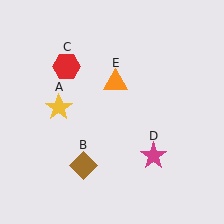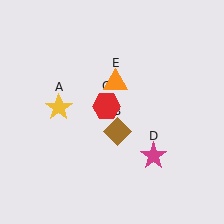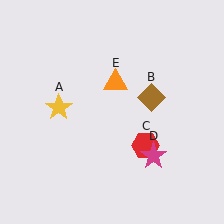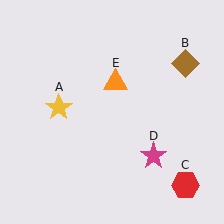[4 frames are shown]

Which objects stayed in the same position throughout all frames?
Yellow star (object A) and magenta star (object D) and orange triangle (object E) remained stationary.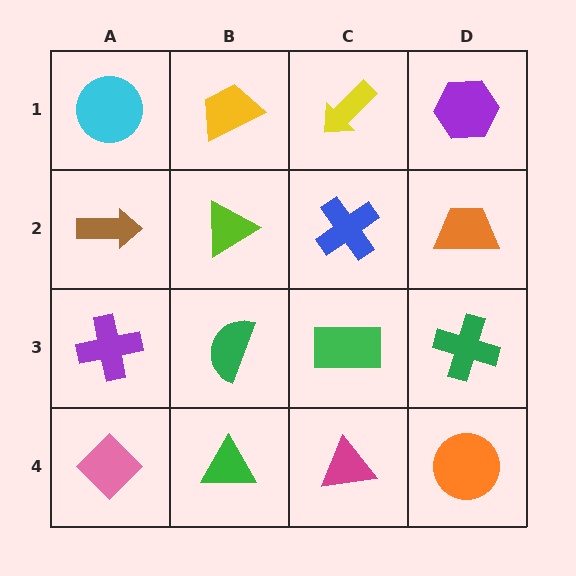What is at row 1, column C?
A yellow arrow.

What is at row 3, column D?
A green cross.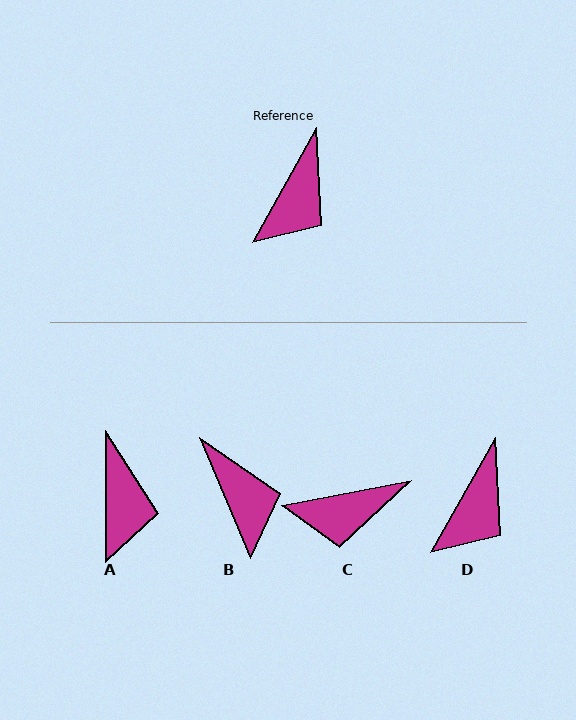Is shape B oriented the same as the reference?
No, it is off by about 52 degrees.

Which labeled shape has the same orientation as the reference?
D.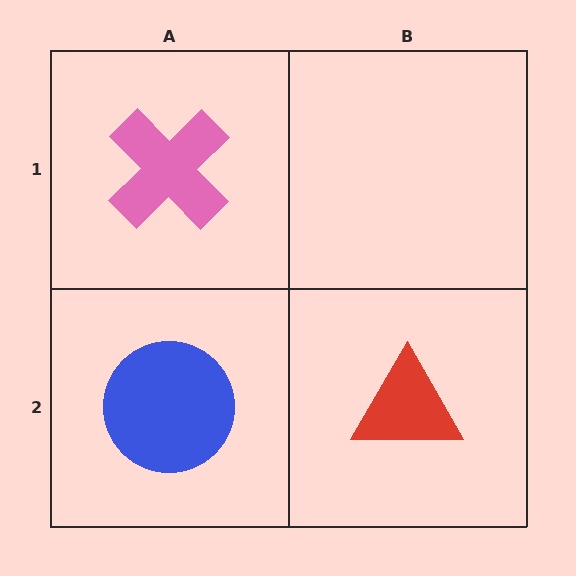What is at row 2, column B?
A red triangle.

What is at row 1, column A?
A pink cross.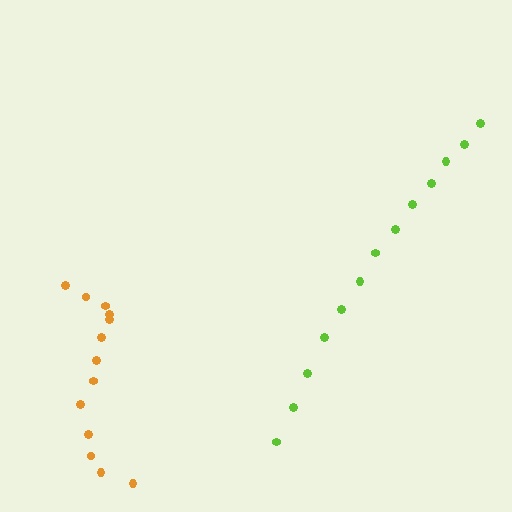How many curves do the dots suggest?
There are 2 distinct paths.